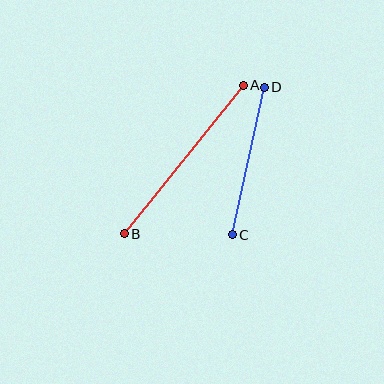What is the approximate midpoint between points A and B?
The midpoint is at approximately (184, 159) pixels.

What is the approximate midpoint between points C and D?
The midpoint is at approximately (248, 161) pixels.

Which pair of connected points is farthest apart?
Points A and B are farthest apart.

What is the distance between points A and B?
The distance is approximately 190 pixels.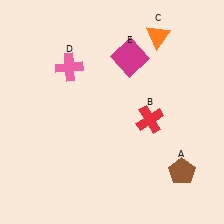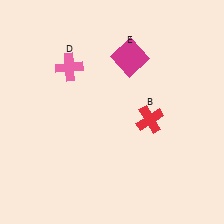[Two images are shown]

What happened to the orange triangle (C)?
The orange triangle (C) was removed in Image 2. It was in the top-right area of Image 1.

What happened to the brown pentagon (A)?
The brown pentagon (A) was removed in Image 2. It was in the bottom-right area of Image 1.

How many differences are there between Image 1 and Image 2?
There are 2 differences between the two images.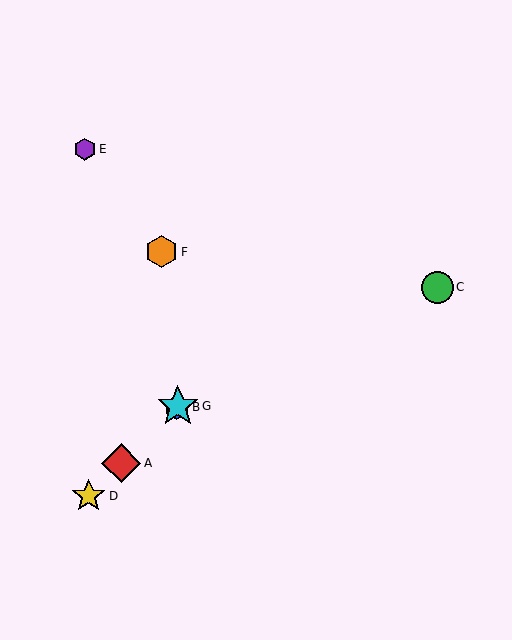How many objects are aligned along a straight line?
4 objects (A, B, D, G) are aligned along a straight line.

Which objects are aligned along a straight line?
Objects A, B, D, G are aligned along a straight line.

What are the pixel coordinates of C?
Object C is at (437, 287).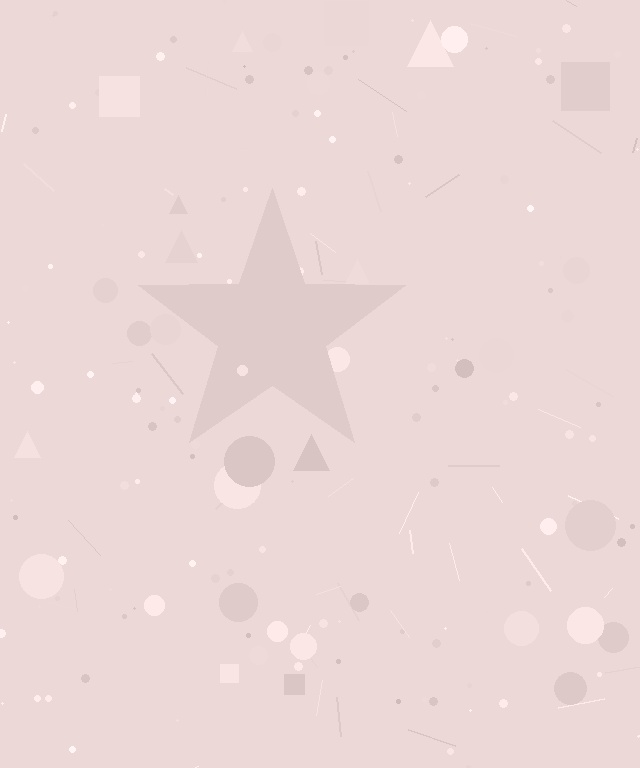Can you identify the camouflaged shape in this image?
The camouflaged shape is a star.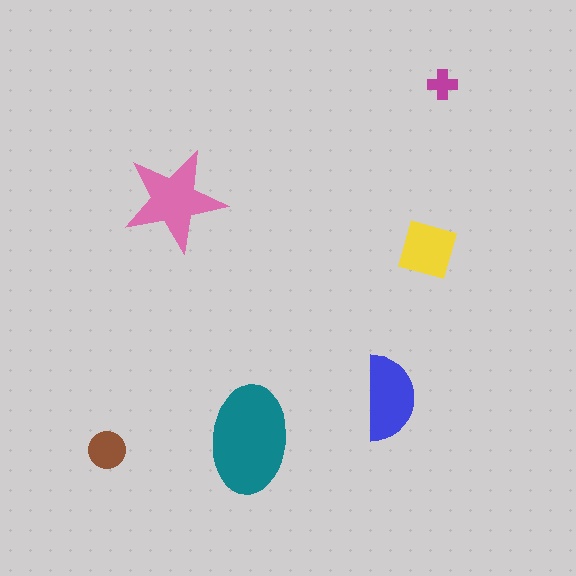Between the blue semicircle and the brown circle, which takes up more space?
The blue semicircle.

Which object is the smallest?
The magenta cross.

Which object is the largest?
The teal ellipse.